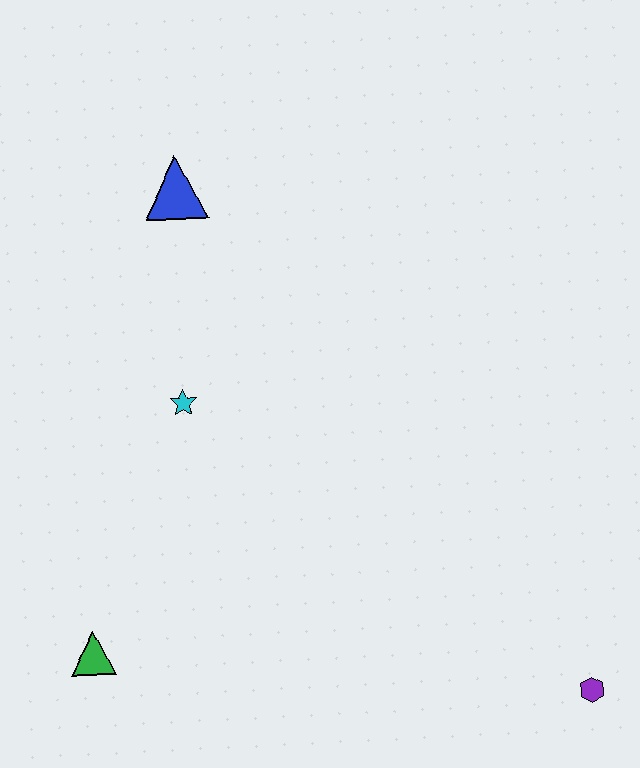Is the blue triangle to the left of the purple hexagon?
Yes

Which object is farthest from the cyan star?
The purple hexagon is farthest from the cyan star.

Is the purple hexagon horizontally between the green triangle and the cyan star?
No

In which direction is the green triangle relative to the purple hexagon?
The green triangle is to the left of the purple hexagon.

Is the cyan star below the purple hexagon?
No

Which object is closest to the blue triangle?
The cyan star is closest to the blue triangle.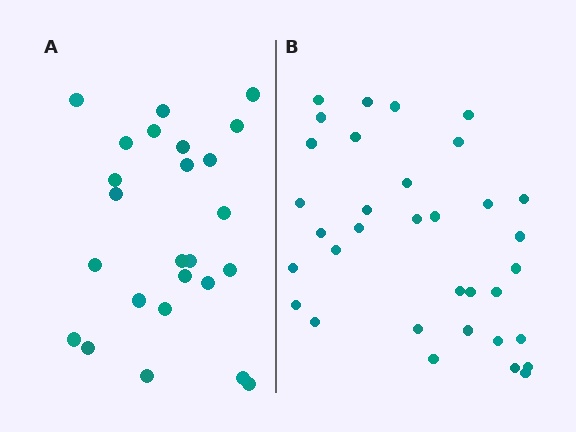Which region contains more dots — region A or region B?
Region B (the right region) has more dots.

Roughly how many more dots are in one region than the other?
Region B has roughly 8 or so more dots than region A.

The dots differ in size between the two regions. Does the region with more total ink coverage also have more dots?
No. Region A has more total ink coverage because its dots are larger, but region B actually contains more individual dots. Total area can be misleading — the number of items is what matters here.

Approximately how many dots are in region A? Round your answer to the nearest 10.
About 20 dots. (The exact count is 25, which rounds to 20.)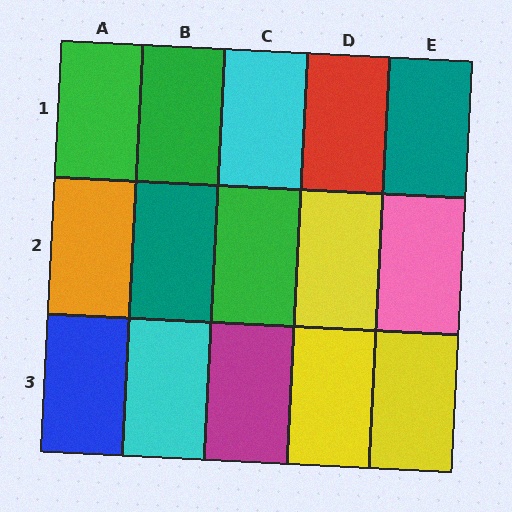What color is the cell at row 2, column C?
Green.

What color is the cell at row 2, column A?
Orange.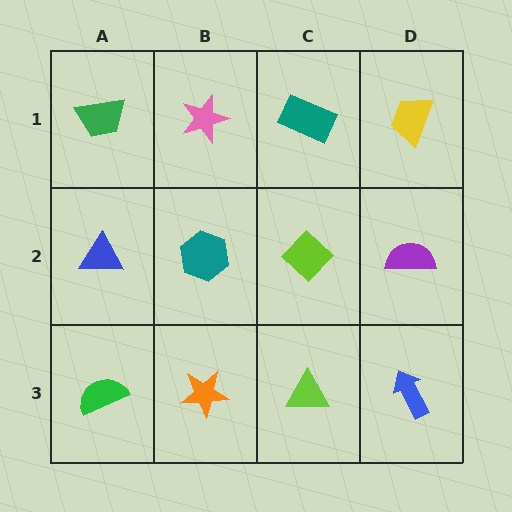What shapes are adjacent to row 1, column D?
A purple semicircle (row 2, column D), a teal rectangle (row 1, column C).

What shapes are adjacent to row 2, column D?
A yellow trapezoid (row 1, column D), a blue arrow (row 3, column D), a lime diamond (row 2, column C).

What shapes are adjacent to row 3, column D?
A purple semicircle (row 2, column D), a lime triangle (row 3, column C).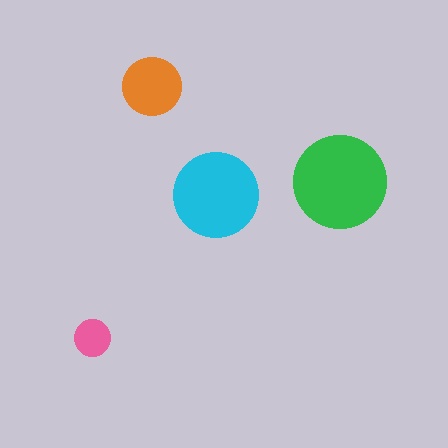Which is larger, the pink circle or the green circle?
The green one.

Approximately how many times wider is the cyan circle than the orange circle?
About 1.5 times wider.